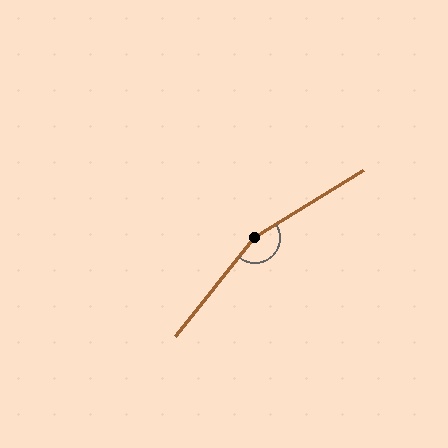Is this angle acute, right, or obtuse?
It is obtuse.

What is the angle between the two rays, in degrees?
Approximately 161 degrees.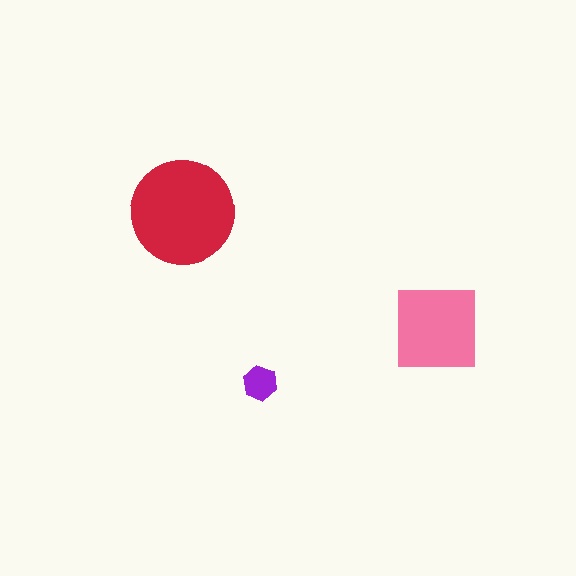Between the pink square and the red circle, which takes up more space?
The red circle.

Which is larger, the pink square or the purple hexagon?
The pink square.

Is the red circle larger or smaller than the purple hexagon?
Larger.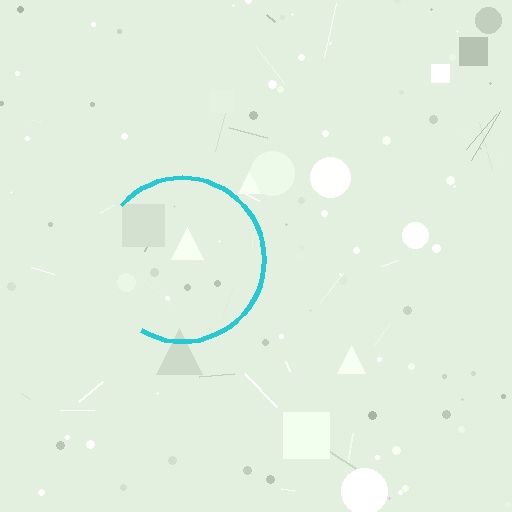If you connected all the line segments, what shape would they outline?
They would outline a circle.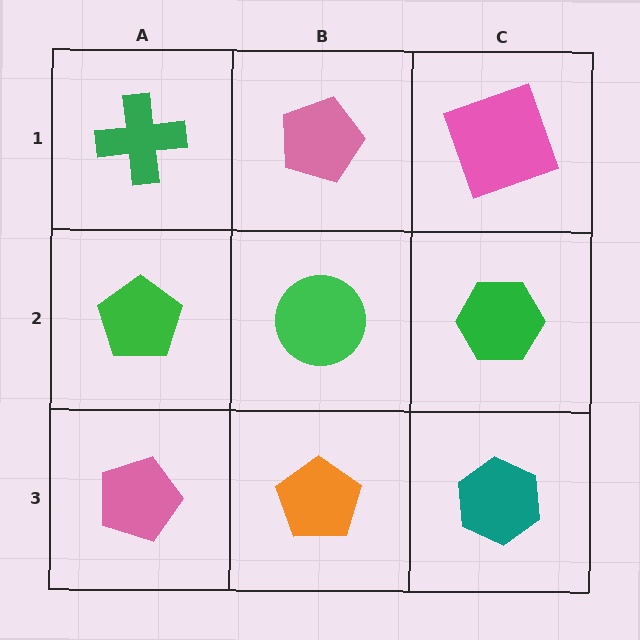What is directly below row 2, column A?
A pink pentagon.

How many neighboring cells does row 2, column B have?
4.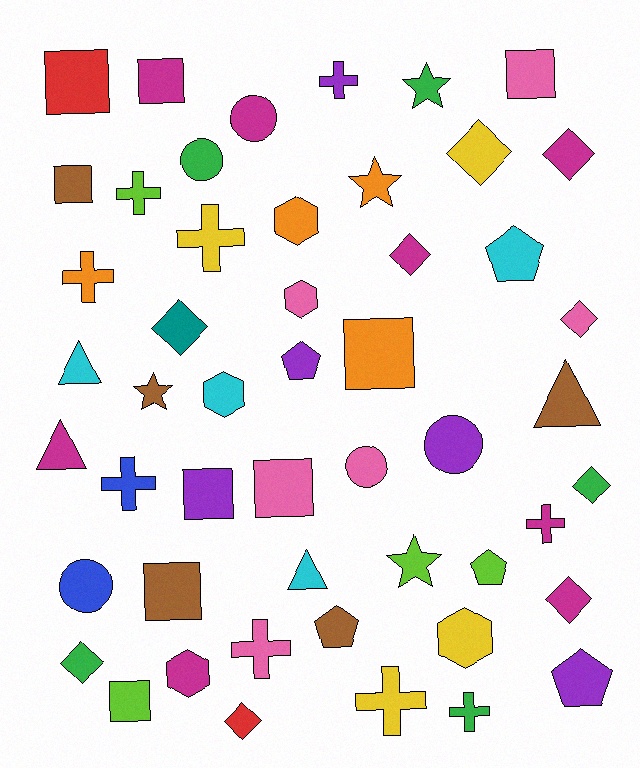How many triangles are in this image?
There are 4 triangles.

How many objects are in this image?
There are 50 objects.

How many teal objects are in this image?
There is 1 teal object.